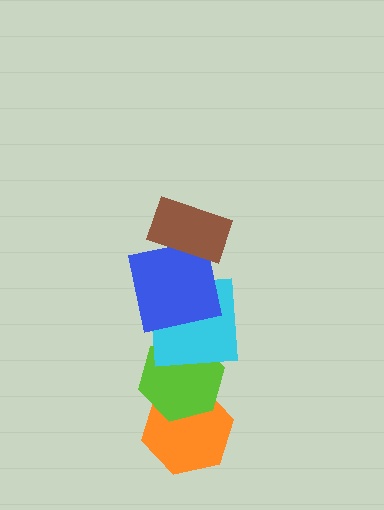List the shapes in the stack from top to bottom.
From top to bottom: the brown rectangle, the blue square, the cyan square, the lime hexagon, the orange hexagon.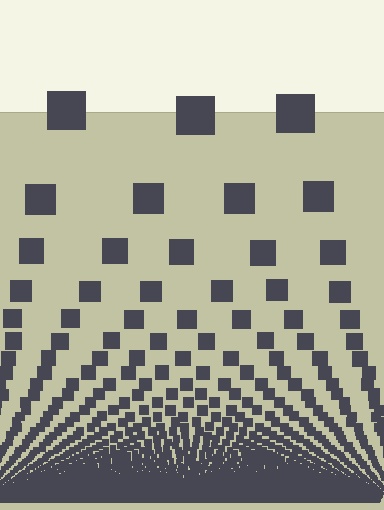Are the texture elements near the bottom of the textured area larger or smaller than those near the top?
Smaller. The gradient is inverted — elements near the bottom are smaller and denser.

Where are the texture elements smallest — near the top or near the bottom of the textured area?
Near the bottom.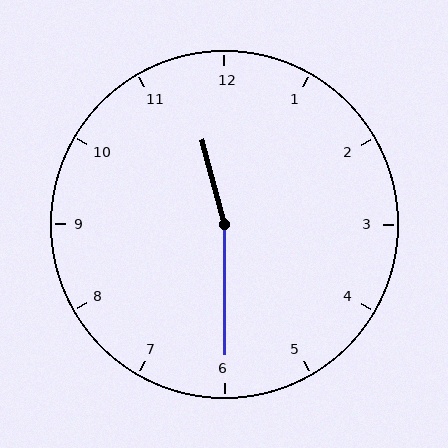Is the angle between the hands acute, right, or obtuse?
It is obtuse.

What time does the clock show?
11:30.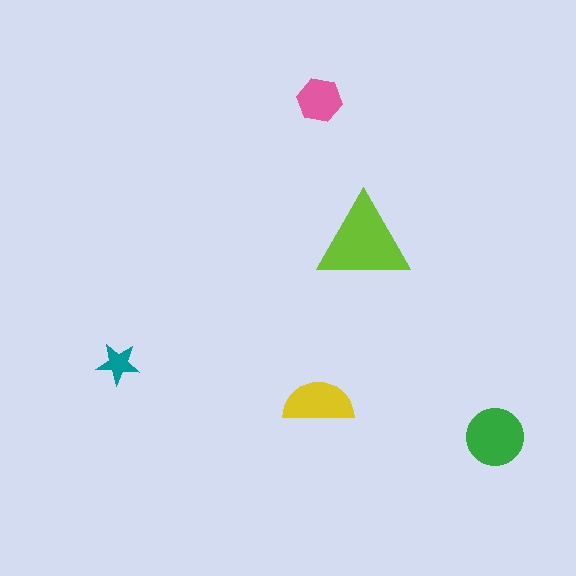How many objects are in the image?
There are 5 objects in the image.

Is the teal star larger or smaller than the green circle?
Smaller.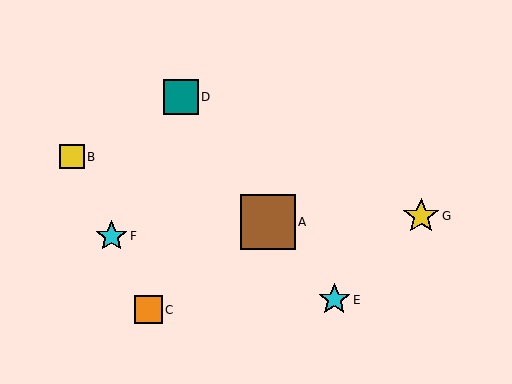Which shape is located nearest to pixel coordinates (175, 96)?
The teal square (labeled D) at (181, 97) is nearest to that location.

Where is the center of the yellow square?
The center of the yellow square is at (72, 157).